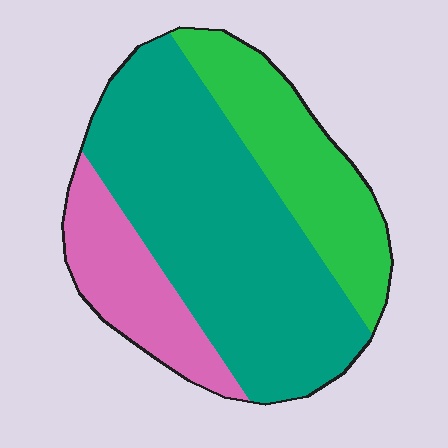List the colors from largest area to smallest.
From largest to smallest: teal, green, pink.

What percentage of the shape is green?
Green takes up about one quarter (1/4) of the shape.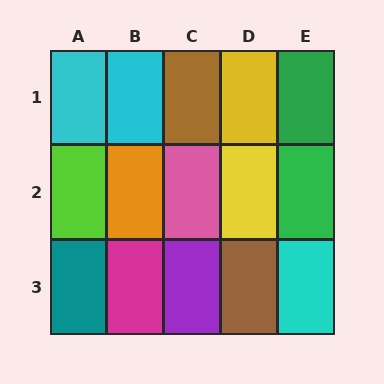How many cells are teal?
1 cell is teal.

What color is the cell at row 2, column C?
Pink.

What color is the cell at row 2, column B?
Orange.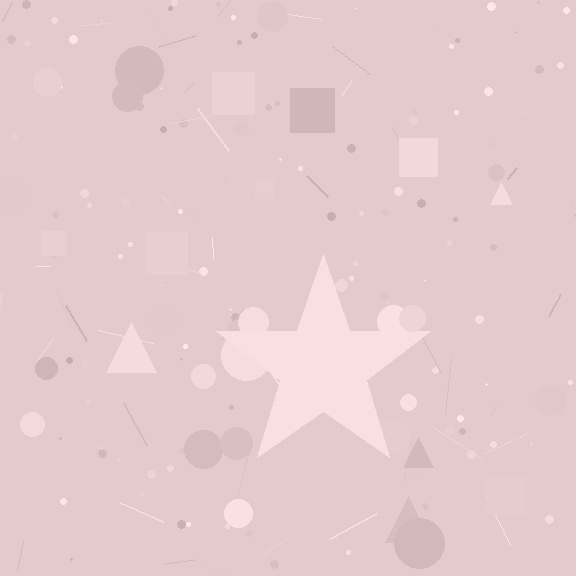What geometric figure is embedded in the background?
A star is embedded in the background.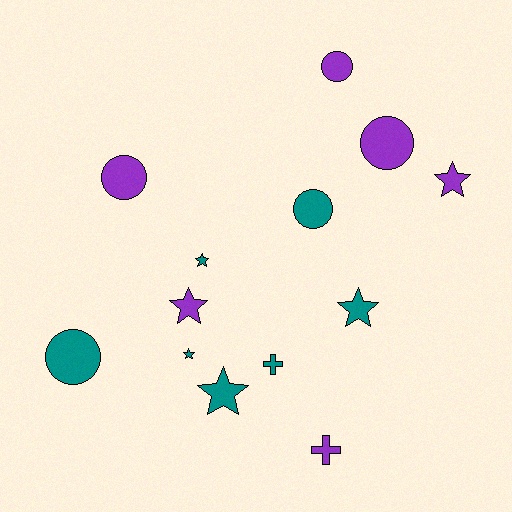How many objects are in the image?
There are 13 objects.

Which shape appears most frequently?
Star, with 6 objects.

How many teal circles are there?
There are 2 teal circles.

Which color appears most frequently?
Teal, with 7 objects.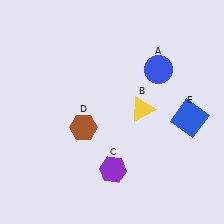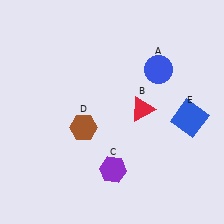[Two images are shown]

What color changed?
The triangle (B) changed from yellow in Image 1 to red in Image 2.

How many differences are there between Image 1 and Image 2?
There is 1 difference between the two images.